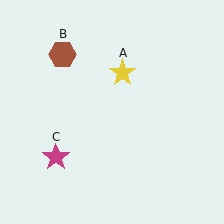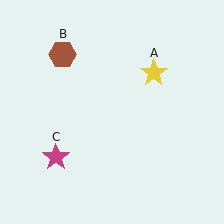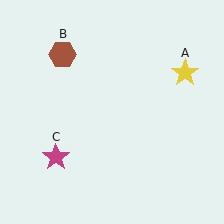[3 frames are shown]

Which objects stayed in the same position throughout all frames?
Brown hexagon (object B) and magenta star (object C) remained stationary.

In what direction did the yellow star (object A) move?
The yellow star (object A) moved right.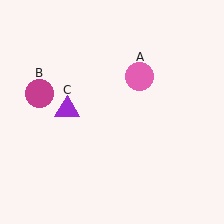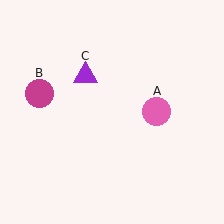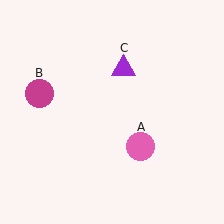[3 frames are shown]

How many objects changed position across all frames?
2 objects changed position: pink circle (object A), purple triangle (object C).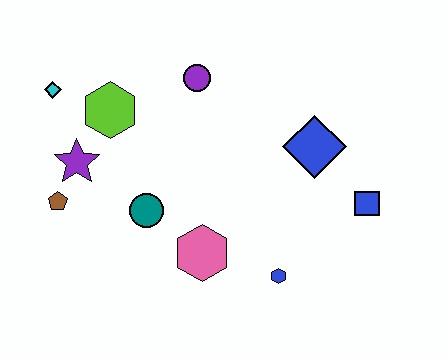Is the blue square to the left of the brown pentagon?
No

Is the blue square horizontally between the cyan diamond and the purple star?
No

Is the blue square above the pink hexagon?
Yes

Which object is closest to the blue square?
The blue diamond is closest to the blue square.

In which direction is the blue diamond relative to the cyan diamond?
The blue diamond is to the right of the cyan diamond.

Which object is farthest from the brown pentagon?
The blue square is farthest from the brown pentagon.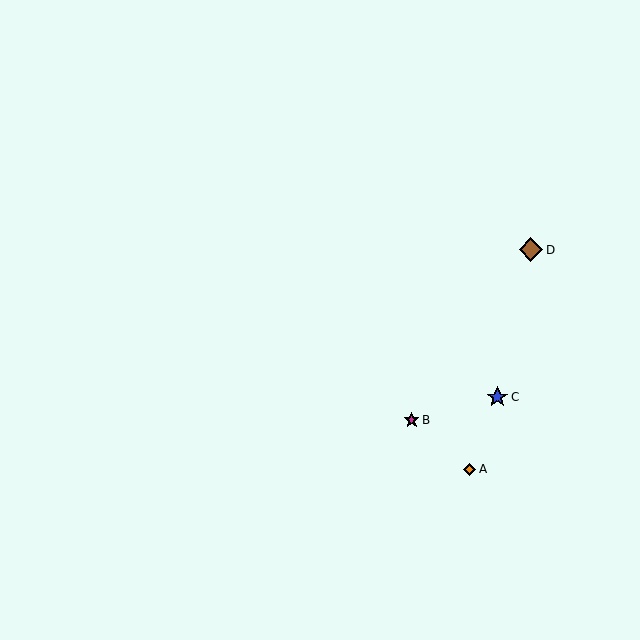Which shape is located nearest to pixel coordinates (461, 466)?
The orange diamond (labeled A) at (470, 469) is nearest to that location.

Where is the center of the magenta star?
The center of the magenta star is at (412, 420).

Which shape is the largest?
The brown diamond (labeled D) is the largest.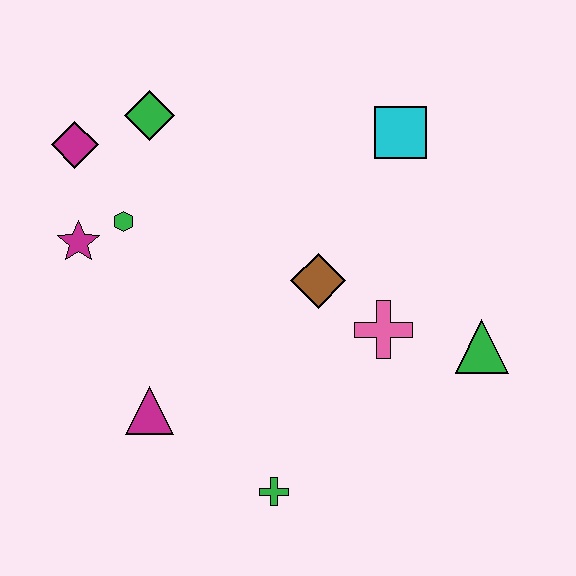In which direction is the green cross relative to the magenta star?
The green cross is below the magenta star.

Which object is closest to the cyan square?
The brown diamond is closest to the cyan square.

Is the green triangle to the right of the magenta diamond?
Yes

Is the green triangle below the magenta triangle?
No